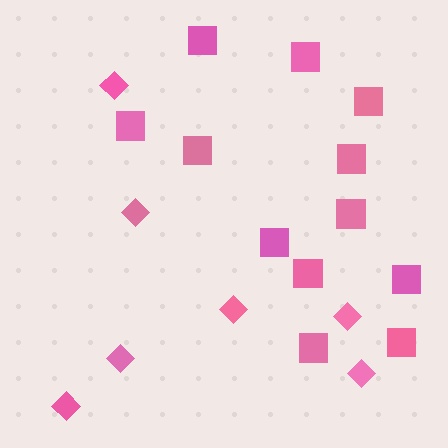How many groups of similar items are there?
There are 2 groups: one group of diamonds (7) and one group of squares (12).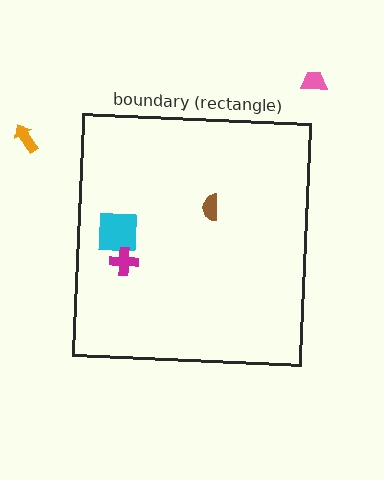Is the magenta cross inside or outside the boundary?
Inside.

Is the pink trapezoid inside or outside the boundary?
Outside.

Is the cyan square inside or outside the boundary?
Inside.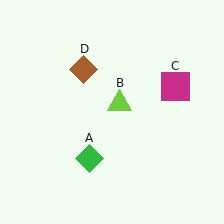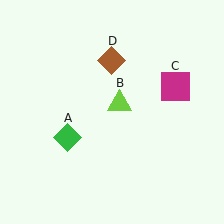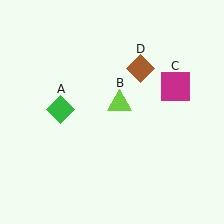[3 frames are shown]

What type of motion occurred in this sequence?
The green diamond (object A), brown diamond (object D) rotated clockwise around the center of the scene.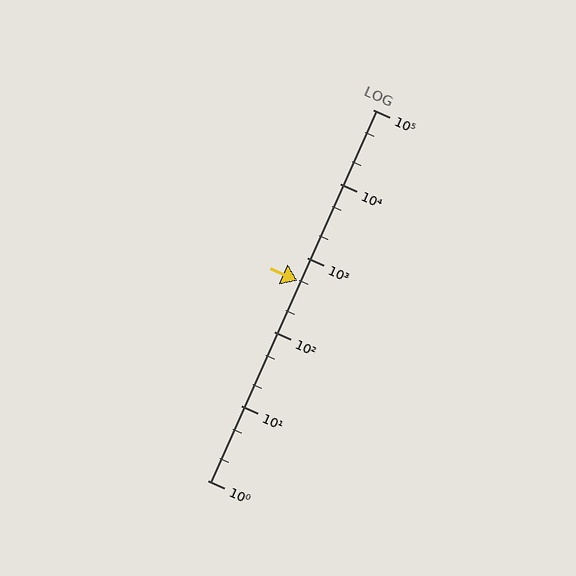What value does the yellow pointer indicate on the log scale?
The pointer indicates approximately 490.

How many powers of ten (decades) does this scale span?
The scale spans 5 decades, from 1 to 100000.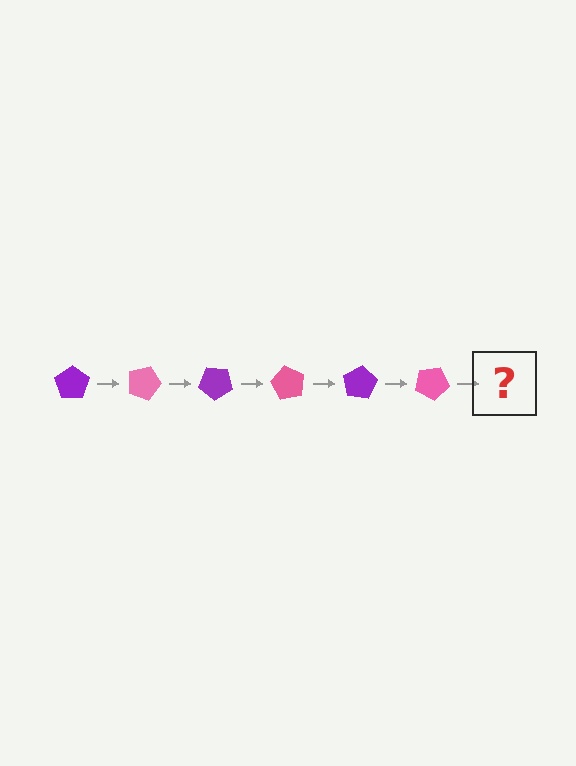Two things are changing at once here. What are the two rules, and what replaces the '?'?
The two rules are that it rotates 20 degrees each step and the color cycles through purple and pink. The '?' should be a purple pentagon, rotated 120 degrees from the start.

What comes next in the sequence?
The next element should be a purple pentagon, rotated 120 degrees from the start.